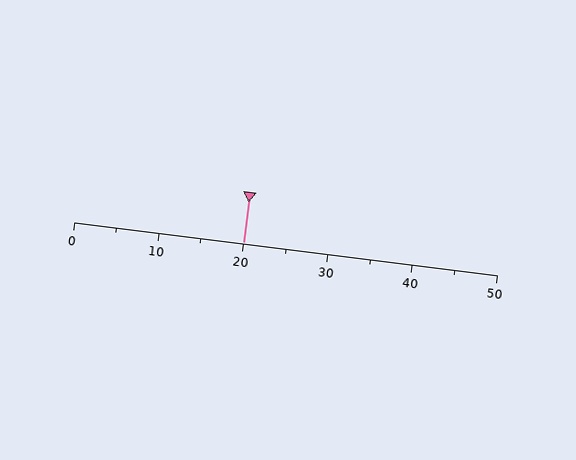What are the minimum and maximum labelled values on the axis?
The axis runs from 0 to 50.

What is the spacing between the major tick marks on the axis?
The major ticks are spaced 10 apart.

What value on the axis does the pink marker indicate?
The marker indicates approximately 20.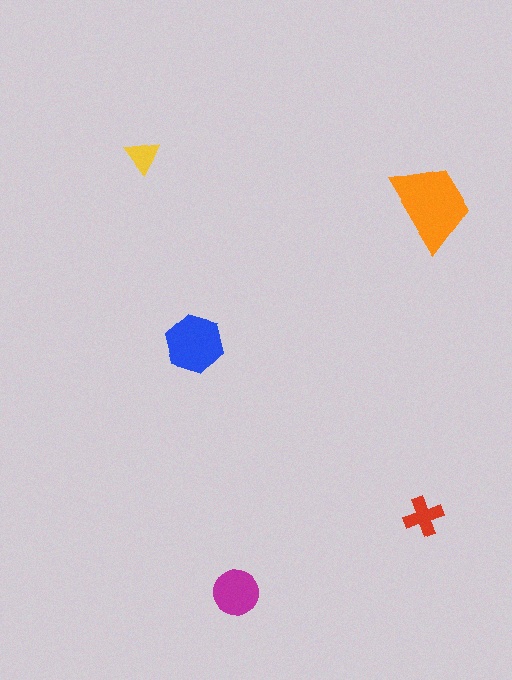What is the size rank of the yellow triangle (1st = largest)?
5th.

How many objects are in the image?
There are 5 objects in the image.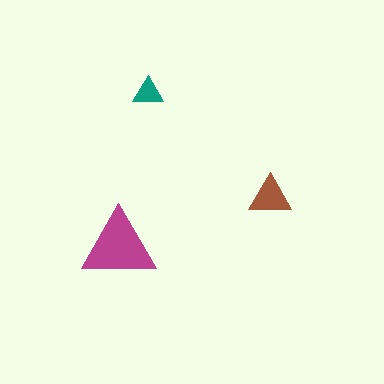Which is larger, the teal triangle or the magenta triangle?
The magenta one.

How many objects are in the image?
There are 3 objects in the image.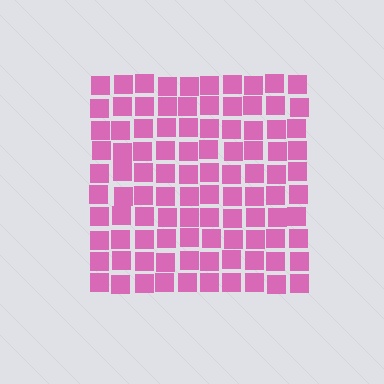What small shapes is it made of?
It is made of small squares.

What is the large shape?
The large shape is a square.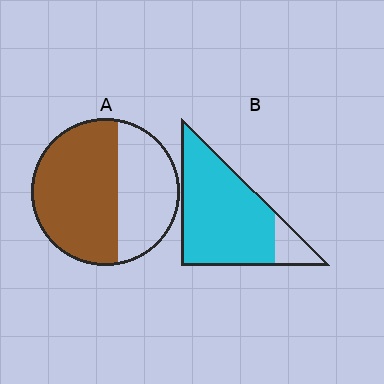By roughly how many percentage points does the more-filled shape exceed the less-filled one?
By roughly 25 percentage points (B over A).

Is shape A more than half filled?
Yes.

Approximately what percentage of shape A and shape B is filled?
A is approximately 60% and B is approximately 85%.